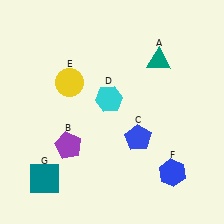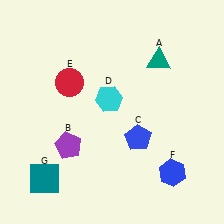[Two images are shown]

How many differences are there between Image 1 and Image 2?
There is 1 difference between the two images.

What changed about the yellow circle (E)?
In Image 1, E is yellow. In Image 2, it changed to red.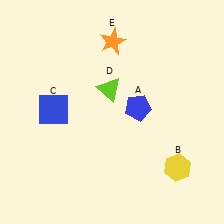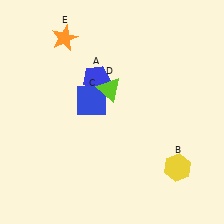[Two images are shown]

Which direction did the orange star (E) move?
The orange star (E) moved left.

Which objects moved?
The objects that moved are: the blue pentagon (A), the blue square (C), the orange star (E).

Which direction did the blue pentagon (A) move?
The blue pentagon (A) moved left.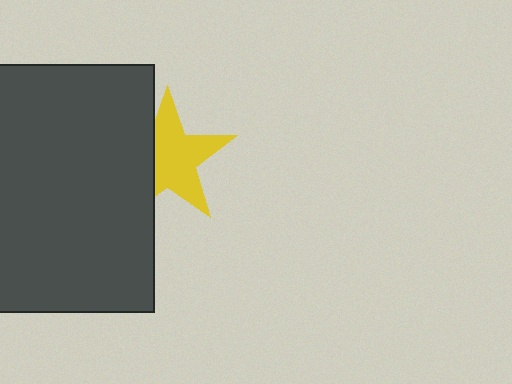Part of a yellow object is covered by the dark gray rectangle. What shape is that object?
It is a star.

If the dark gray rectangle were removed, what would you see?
You would see the complete yellow star.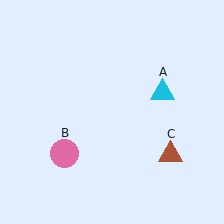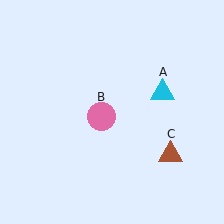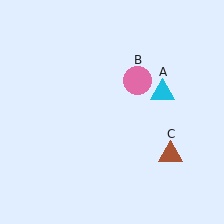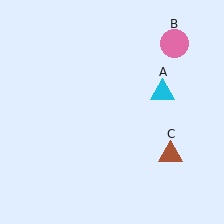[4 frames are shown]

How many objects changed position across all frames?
1 object changed position: pink circle (object B).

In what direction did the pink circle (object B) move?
The pink circle (object B) moved up and to the right.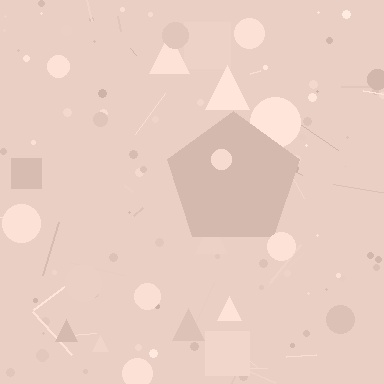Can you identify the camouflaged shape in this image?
The camouflaged shape is a pentagon.